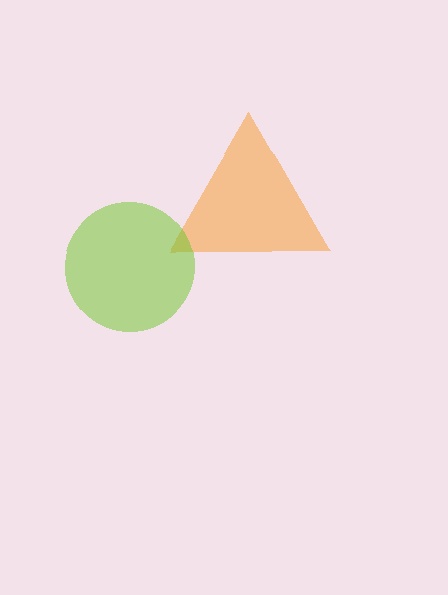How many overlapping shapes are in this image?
There are 2 overlapping shapes in the image.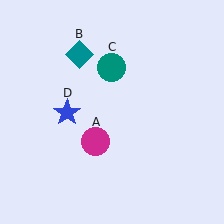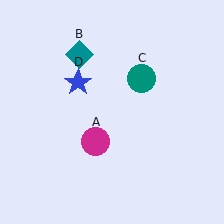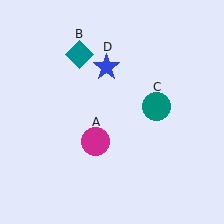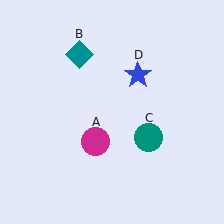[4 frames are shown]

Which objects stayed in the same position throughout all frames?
Magenta circle (object A) and teal diamond (object B) remained stationary.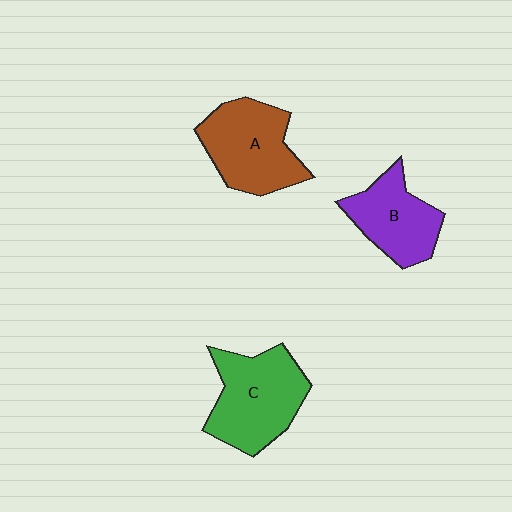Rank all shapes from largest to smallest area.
From largest to smallest: C (green), A (brown), B (purple).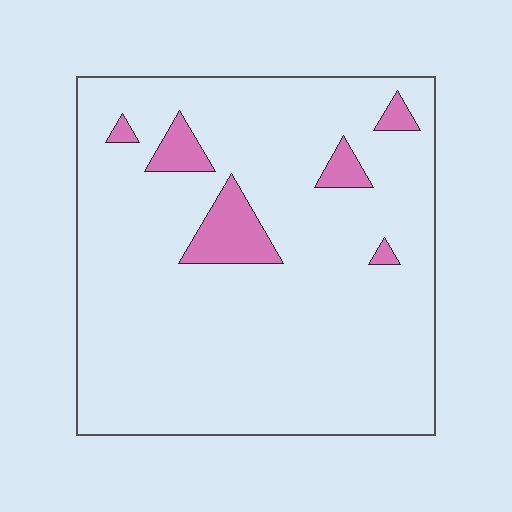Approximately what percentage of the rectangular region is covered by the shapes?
Approximately 10%.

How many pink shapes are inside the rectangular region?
6.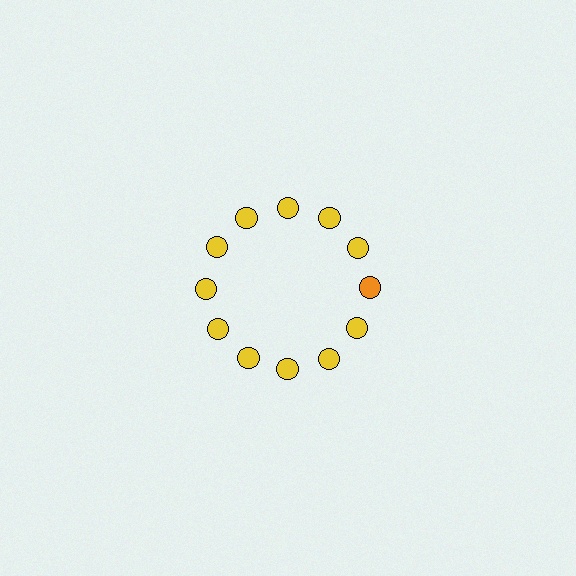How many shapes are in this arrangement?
There are 12 shapes arranged in a ring pattern.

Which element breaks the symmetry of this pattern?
The orange circle at roughly the 3 o'clock position breaks the symmetry. All other shapes are yellow circles.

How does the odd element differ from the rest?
It has a different color: orange instead of yellow.